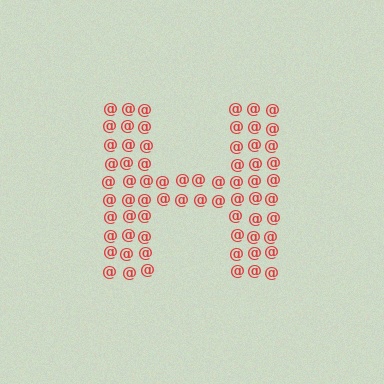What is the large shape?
The large shape is the letter H.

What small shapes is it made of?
It is made of small at signs.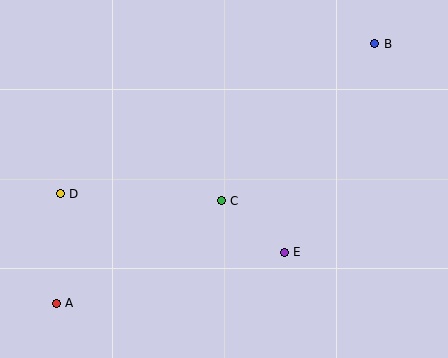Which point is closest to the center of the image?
Point C at (221, 201) is closest to the center.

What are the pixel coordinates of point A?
Point A is at (56, 303).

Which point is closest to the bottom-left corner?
Point A is closest to the bottom-left corner.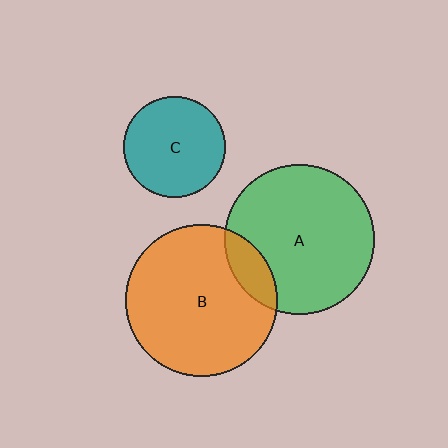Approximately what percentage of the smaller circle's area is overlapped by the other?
Approximately 15%.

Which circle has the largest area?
Circle B (orange).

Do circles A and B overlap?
Yes.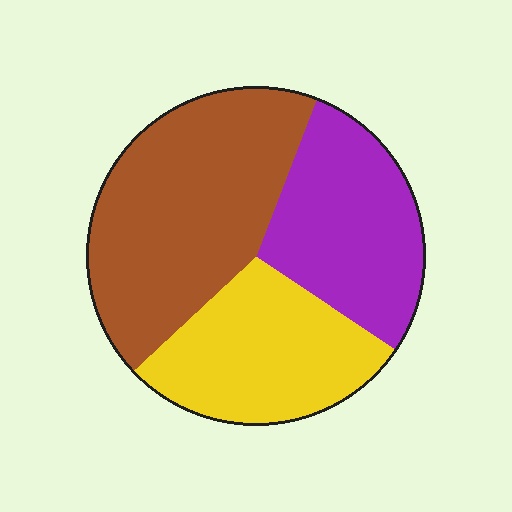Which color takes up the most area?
Brown, at roughly 45%.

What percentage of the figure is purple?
Purple takes up between a quarter and a half of the figure.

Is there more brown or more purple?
Brown.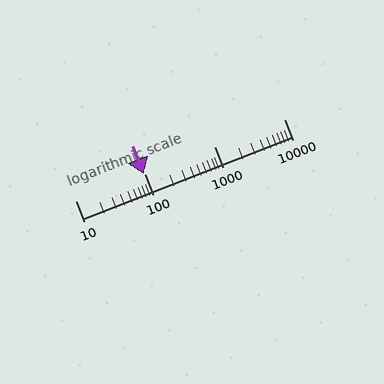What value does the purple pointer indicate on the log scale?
The pointer indicates approximately 95.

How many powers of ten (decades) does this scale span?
The scale spans 3 decades, from 10 to 10000.